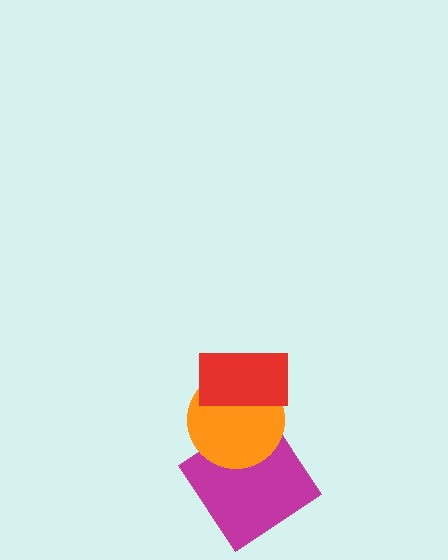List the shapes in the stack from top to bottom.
From top to bottom: the red rectangle, the orange circle, the magenta diamond.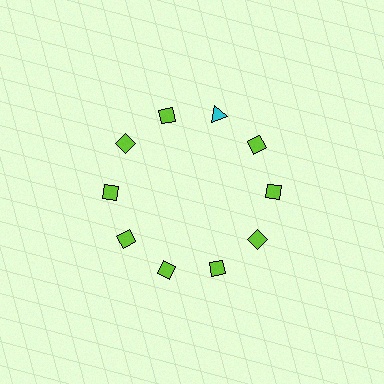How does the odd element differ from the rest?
It differs in both color (cyan instead of lime) and shape (triangle instead of diamond).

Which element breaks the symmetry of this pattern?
The cyan triangle at roughly the 1 o'clock position breaks the symmetry. All other shapes are lime diamonds.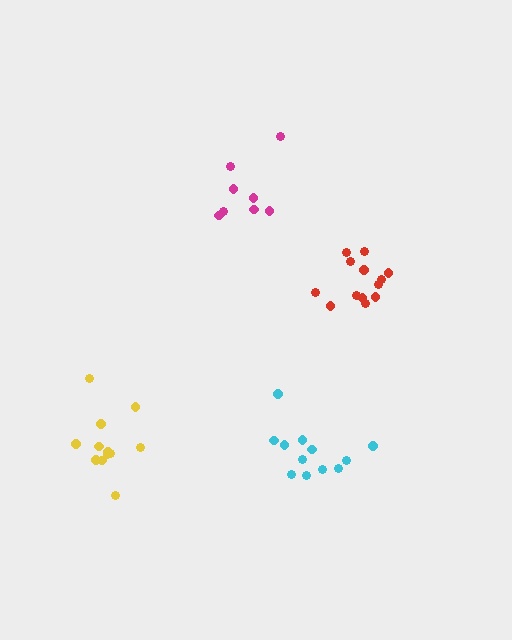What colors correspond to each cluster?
The clusters are colored: cyan, red, yellow, magenta.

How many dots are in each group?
Group 1: 12 dots, Group 2: 13 dots, Group 3: 12 dots, Group 4: 8 dots (45 total).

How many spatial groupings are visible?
There are 4 spatial groupings.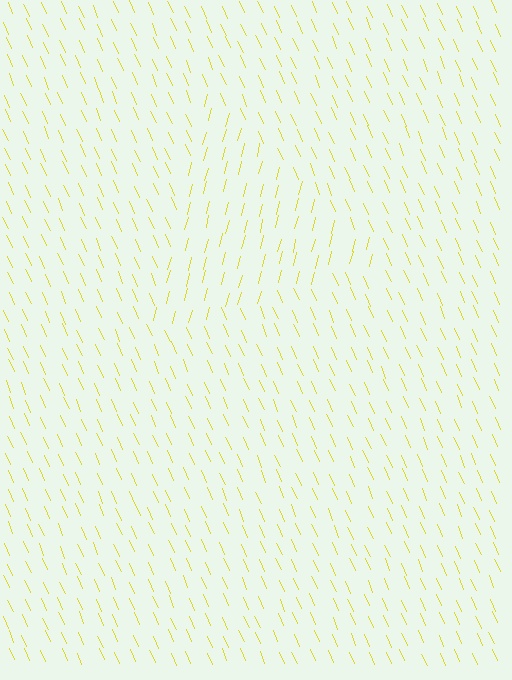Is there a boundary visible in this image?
Yes, there is a texture boundary formed by a change in line orientation.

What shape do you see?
I see a triangle.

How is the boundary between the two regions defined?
The boundary is defined purely by a change in line orientation (approximately 38 degrees difference). All lines are the same color and thickness.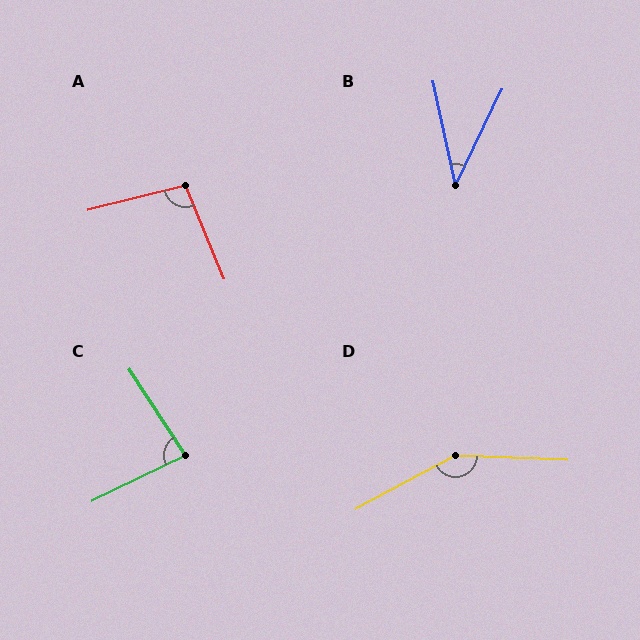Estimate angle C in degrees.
Approximately 83 degrees.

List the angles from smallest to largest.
B (38°), C (83°), A (99°), D (149°).